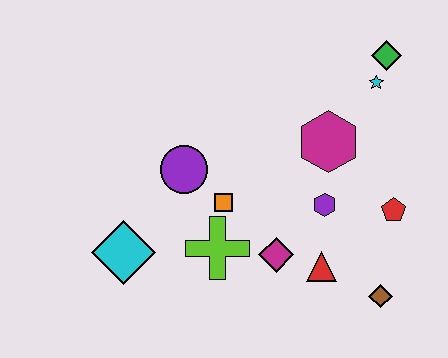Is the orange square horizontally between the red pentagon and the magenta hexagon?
No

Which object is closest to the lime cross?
The orange square is closest to the lime cross.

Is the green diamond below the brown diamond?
No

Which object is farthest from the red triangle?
The green diamond is farthest from the red triangle.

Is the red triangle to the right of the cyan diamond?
Yes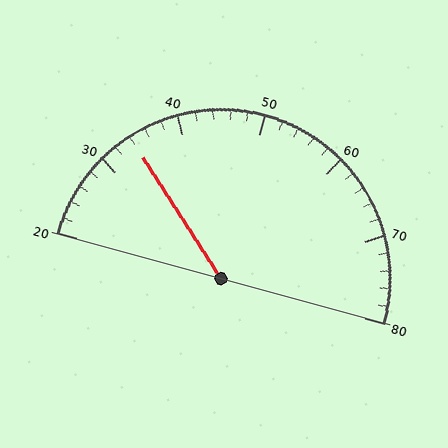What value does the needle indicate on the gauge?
The needle indicates approximately 34.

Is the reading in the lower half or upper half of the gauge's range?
The reading is in the lower half of the range (20 to 80).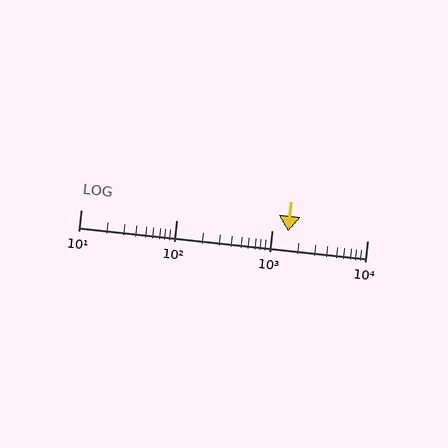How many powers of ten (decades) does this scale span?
The scale spans 3 decades, from 10 to 10000.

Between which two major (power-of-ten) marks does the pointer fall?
The pointer is between 1000 and 10000.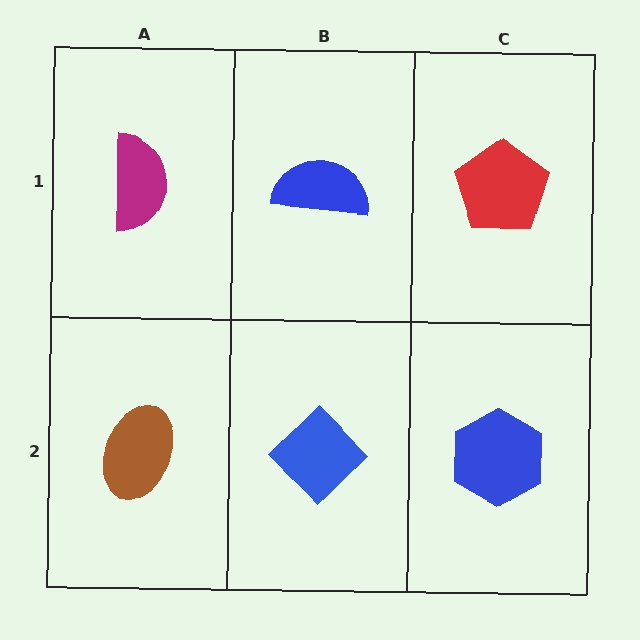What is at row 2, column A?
A brown ellipse.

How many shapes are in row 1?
3 shapes.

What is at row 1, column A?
A magenta semicircle.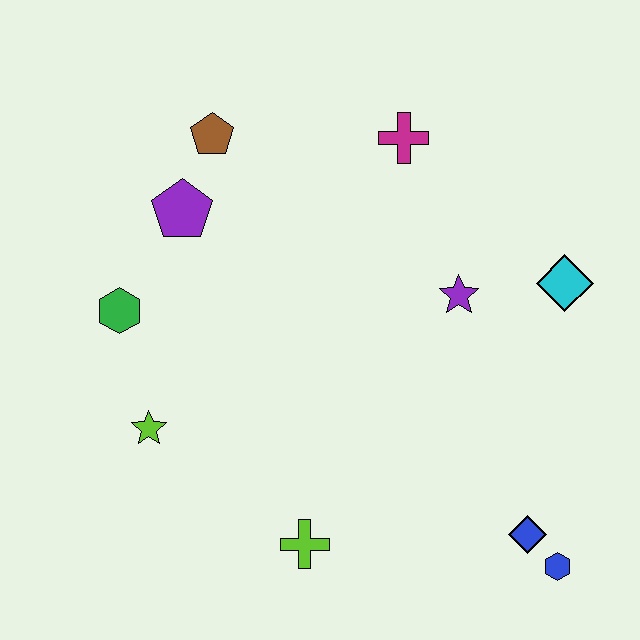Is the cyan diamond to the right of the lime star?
Yes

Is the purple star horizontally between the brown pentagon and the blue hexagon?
Yes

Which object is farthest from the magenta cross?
The blue hexagon is farthest from the magenta cross.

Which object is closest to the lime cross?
The lime star is closest to the lime cross.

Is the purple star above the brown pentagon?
No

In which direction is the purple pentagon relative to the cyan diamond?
The purple pentagon is to the left of the cyan diamond.